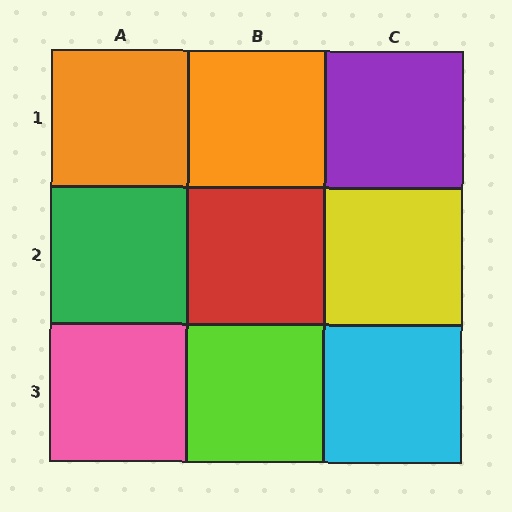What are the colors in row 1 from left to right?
Orange, orange, purple.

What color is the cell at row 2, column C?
Yellow.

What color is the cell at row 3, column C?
Cyan.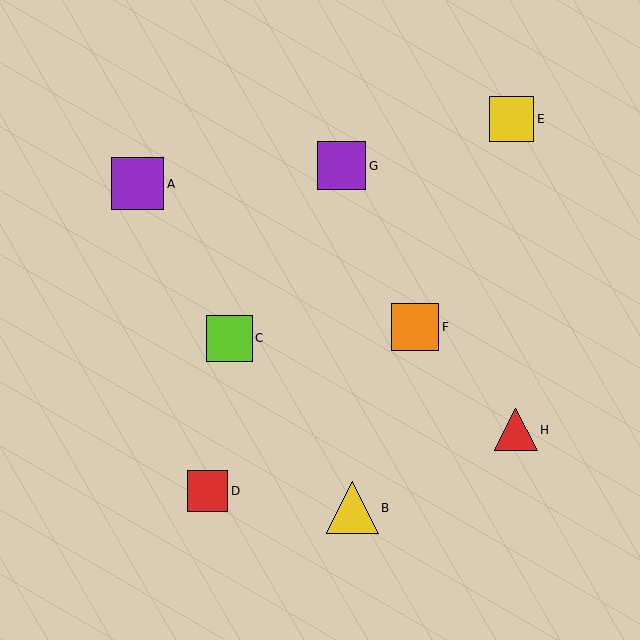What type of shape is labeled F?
Shape F is an orange square.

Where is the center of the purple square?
The center of the purple square is at (138, 184).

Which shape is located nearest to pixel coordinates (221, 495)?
The red square (labeled D) at (207, 491) is nearest to that location.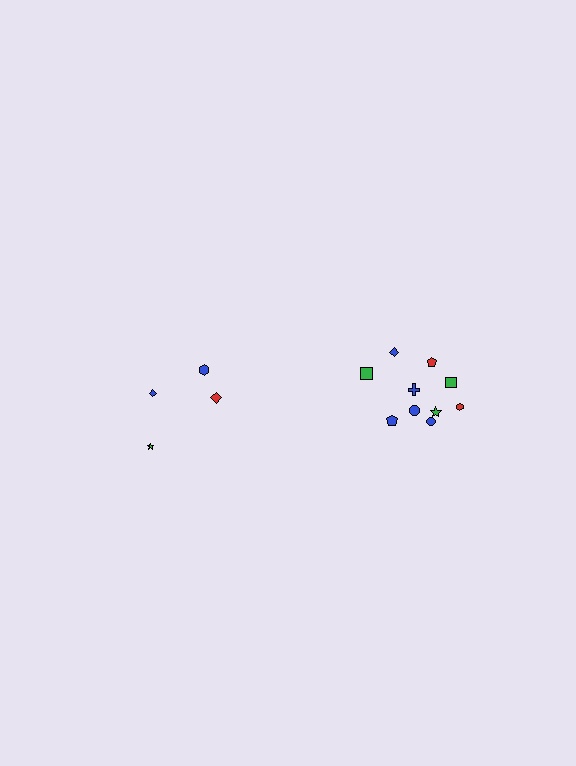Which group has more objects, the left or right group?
The right group.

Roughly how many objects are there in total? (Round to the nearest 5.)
Roughly 15 objects in total.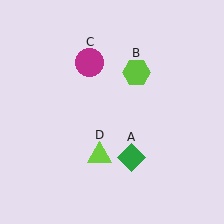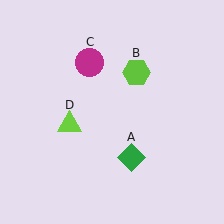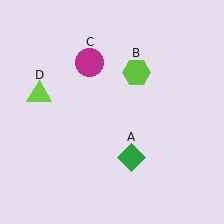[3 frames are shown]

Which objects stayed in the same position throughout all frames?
Green diamond (object A) and lime hexagon (object B) and magenta circle (object C) remained stationary.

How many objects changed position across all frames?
1 object changed position: lime triangle (object D).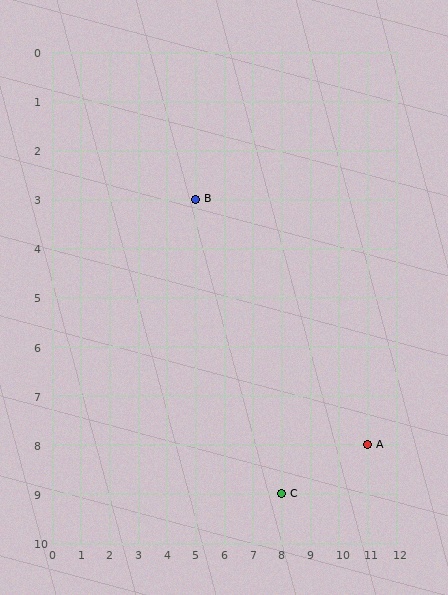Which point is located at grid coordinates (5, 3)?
Point B is at (5, 3).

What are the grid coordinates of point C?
Point C is at grid coordinates (8, 9).